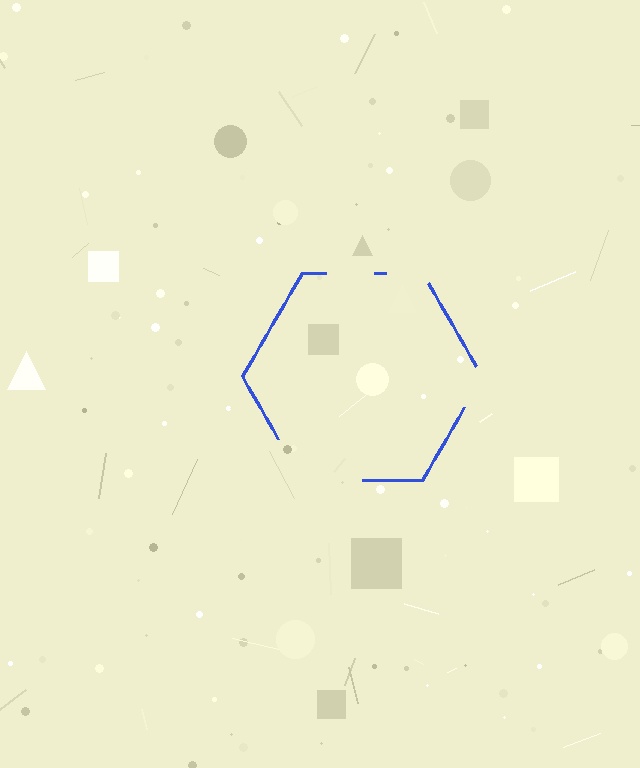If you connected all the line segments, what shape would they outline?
They would outline a hexagon.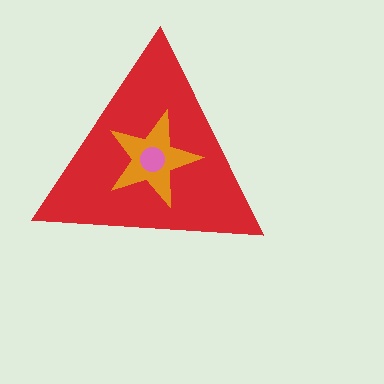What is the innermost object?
The pink circle.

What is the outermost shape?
The red triangle.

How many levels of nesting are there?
3.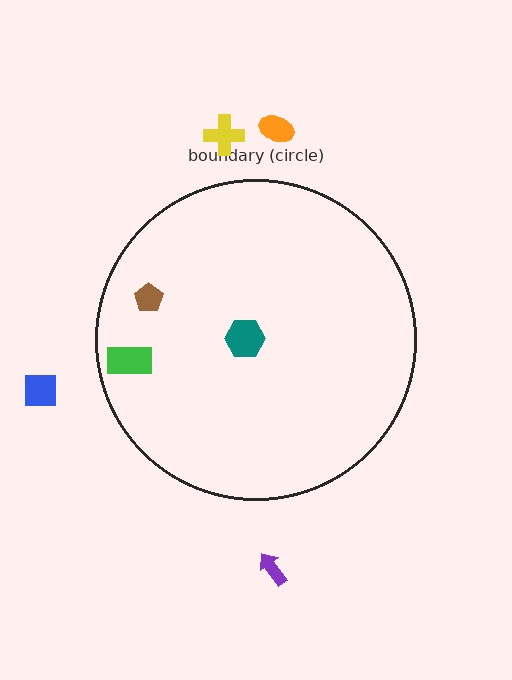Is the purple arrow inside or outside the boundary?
Outside.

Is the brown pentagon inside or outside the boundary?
Inside.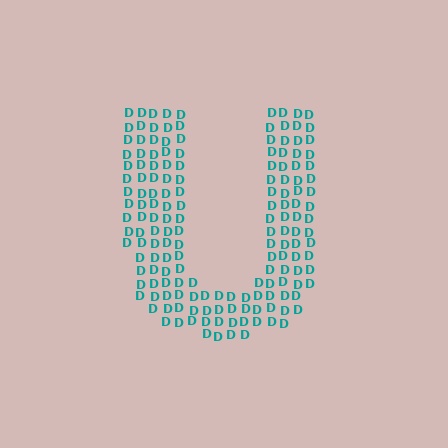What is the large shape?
The large shape is the letter U.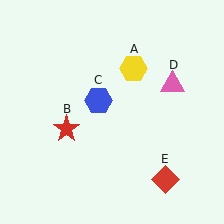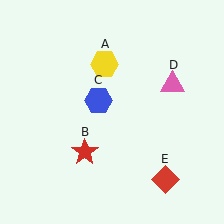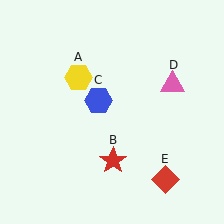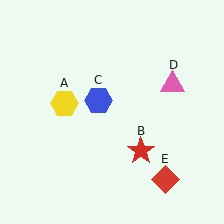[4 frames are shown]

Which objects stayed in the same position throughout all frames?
Blue hexagon (object C) and pink triangle (object D) and red diamond (object E) remained stationary.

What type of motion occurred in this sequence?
The yellow hexagon (object A), red star (object B) rotated counterclockwise around the center of the scene.